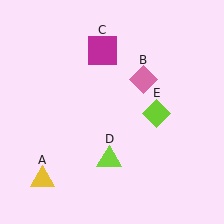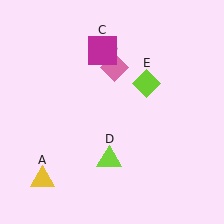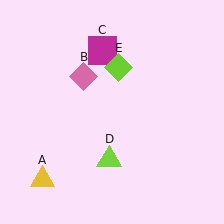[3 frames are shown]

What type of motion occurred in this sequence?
The pink diamond (object B), lime diamond (object E) rotated counterclockwise around the center of the scene.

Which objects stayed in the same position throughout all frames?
Yellow triangle (object A) and magenta square (object C) and lime triangle (object D) remained stationary.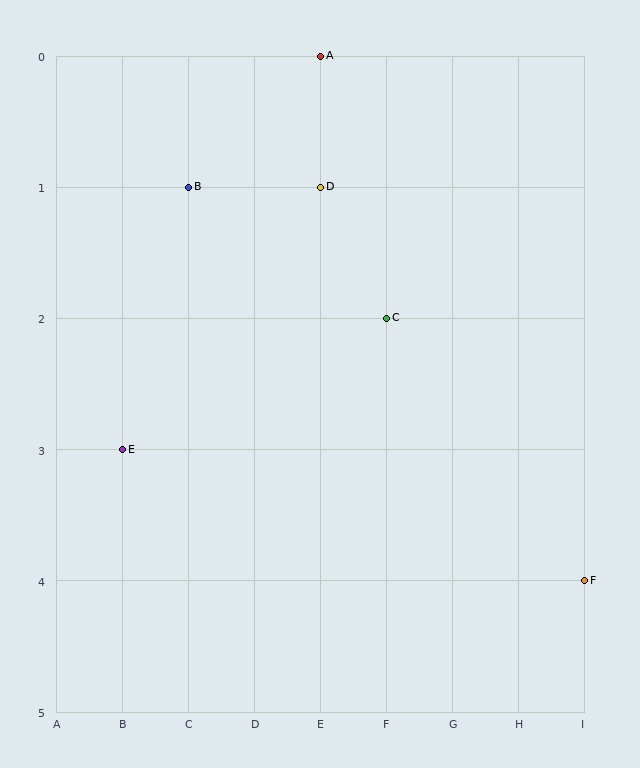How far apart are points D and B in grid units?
Points D and B are 2 columns apart.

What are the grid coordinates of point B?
Point B is at grid coordinates (C, 1).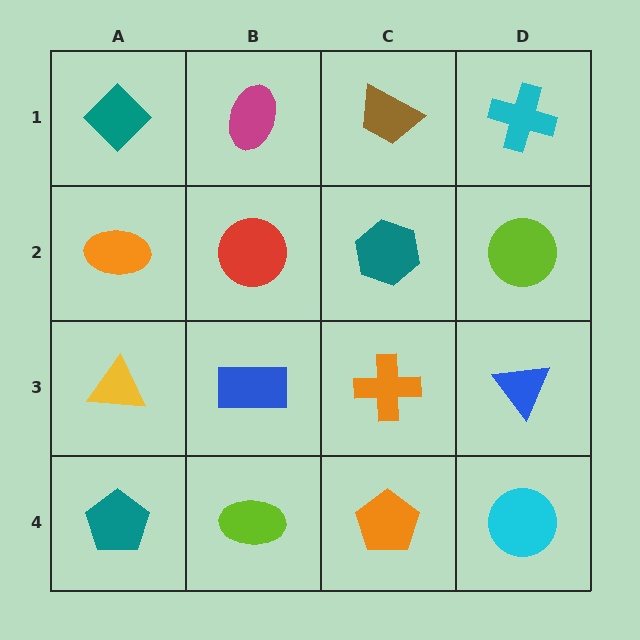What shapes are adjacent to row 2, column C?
A brown trapezoid (row 1, column C), an orange cross (row 3, column C), a red circle (row 2, column B), a lime circle (row 2, column D).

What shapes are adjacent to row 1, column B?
A red circle (row 2, column B), a teal diamond (row 1, column A), a brown trapezoid (row 1, column C).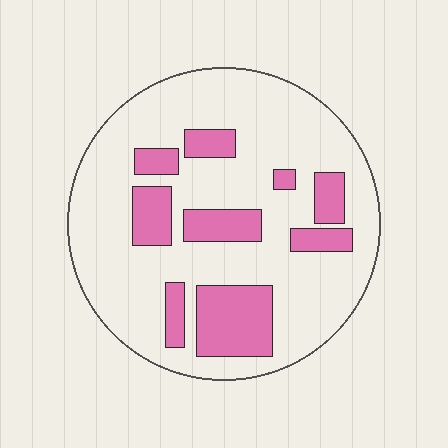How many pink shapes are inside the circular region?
9.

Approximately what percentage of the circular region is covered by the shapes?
Approximately 25%.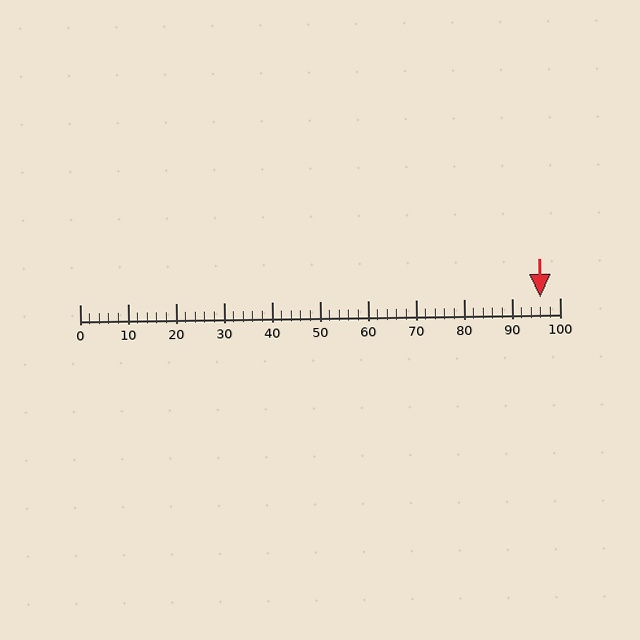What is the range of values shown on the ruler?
The ruler shows values from 0 to 100.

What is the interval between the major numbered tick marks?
The major tick marks are spaced 10 units apart.